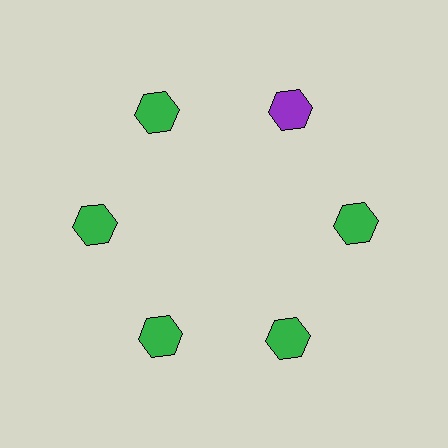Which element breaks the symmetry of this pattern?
The purple hexagon at roughly the 1 o'clock position breaks the symmetry. All other shapes are green hexagons.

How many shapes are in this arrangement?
There are 6 shapes arranged in a ring pattern.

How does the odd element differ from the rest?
It has a different color: purple instead of green.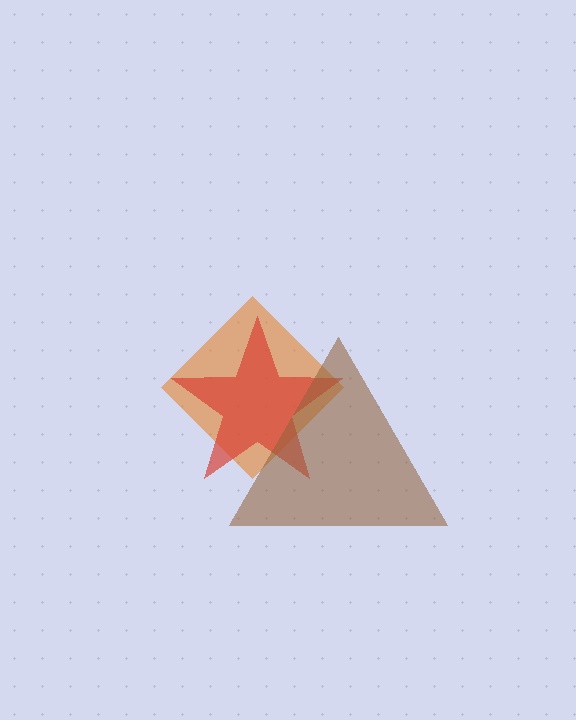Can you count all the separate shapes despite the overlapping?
Yes, there are 3 separate shapes.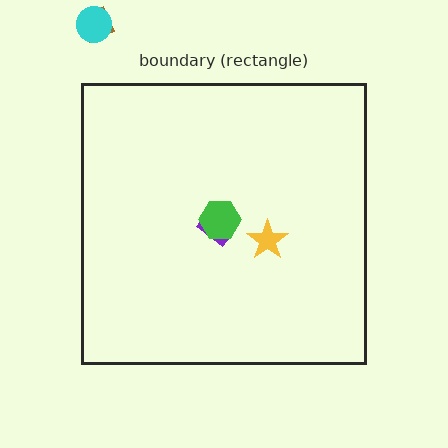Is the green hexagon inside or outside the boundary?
Inside.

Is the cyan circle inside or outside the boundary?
Outside.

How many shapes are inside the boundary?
3 inside, 2 outside.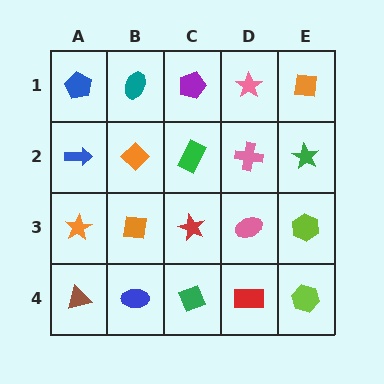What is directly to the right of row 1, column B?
A purple pentagon.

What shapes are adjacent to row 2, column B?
A teal ellipse (row 1, column B), an orange square (row 3, column B), a blue arrow (row 2, column A), a green rectangle (row 2, column C).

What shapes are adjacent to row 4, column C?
A red star (row 3, column C), a blue ellipse (row 4, column B), a red rectangle (row 4, column D).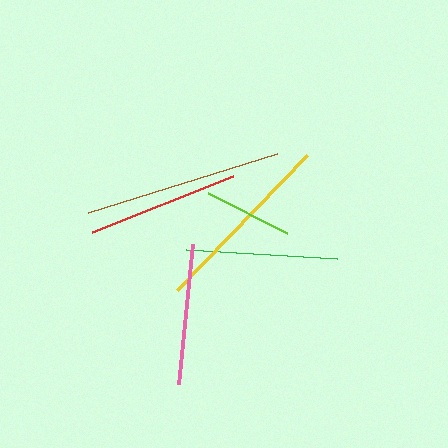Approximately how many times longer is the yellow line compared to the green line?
The yellow line is approximately 1.2 times the length of the green line.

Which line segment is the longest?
The brown line is the longest at approximately 198 pixels.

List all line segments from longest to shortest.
From longest to shortest: brown, yellow, red, green, pink, lime.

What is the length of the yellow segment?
The yellow segment is approximately 187 pixels long.